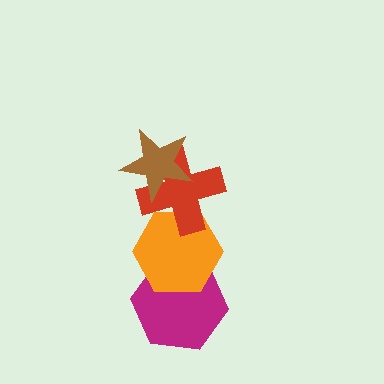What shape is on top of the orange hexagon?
The red cross is on top of the orange hexagon.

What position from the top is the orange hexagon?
The orange hexagon is 3rd from the top.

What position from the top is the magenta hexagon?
The magenta hexagon is 4th from the top.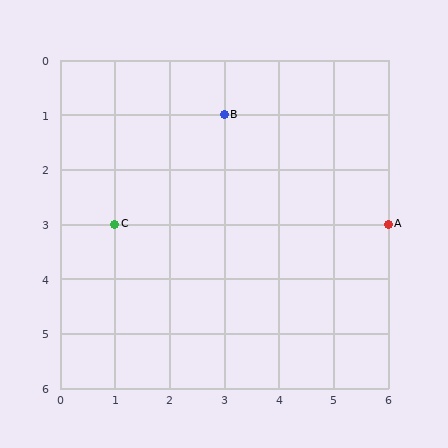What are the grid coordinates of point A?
Point A is at grid coordinates (6, 3).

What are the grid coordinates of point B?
Point B is at grid coordinates (3, 1).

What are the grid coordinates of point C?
Point C is at grid coordinates (1, 3).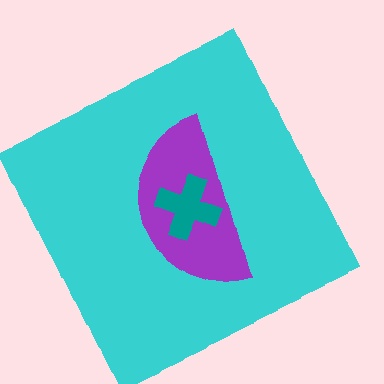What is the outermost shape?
The cyan square.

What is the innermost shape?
The teal cross.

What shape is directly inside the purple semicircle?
The teal cross.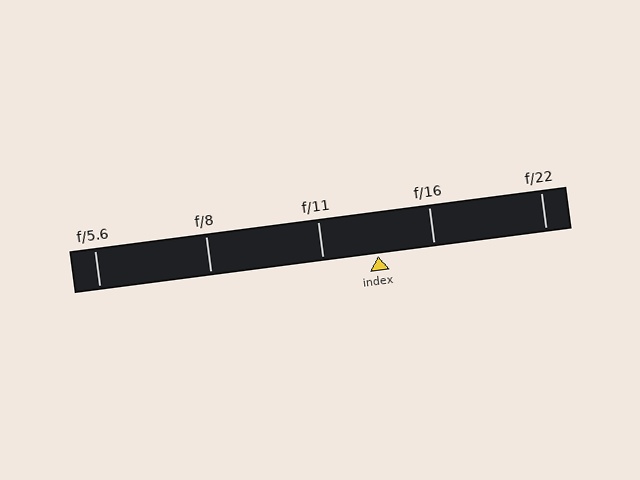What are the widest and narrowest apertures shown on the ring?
The widest aperture shown is f/5.6 and the narrowest is f/22.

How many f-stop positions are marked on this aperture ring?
There are 5 f-stop positions marked.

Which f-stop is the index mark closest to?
The index mark is closest to f/11.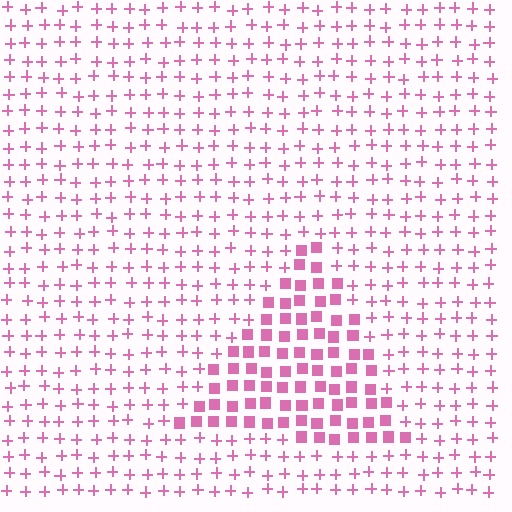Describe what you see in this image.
The image is filled with small pink elements arranged in a uniform grid. A triangle-shaped region contains squares, while the surrounding area contains plus signs. The boundary is defined purely by the change in element shape.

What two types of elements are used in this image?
The image uses squares inside the triangle region and plus signs outside it.